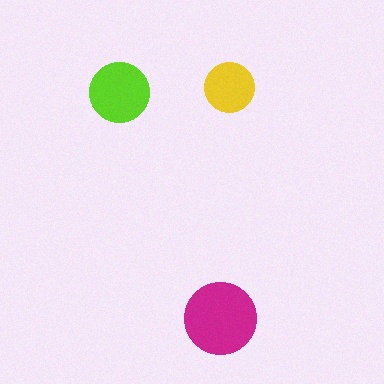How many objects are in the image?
There are 3 objects in the image.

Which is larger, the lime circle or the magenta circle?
The magenta one.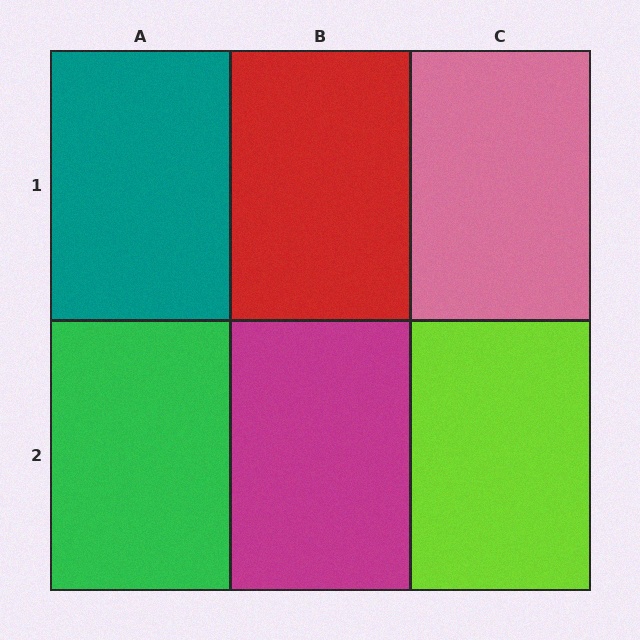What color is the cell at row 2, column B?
Magenta.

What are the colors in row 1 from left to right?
Teal, red, pink.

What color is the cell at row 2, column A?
Green.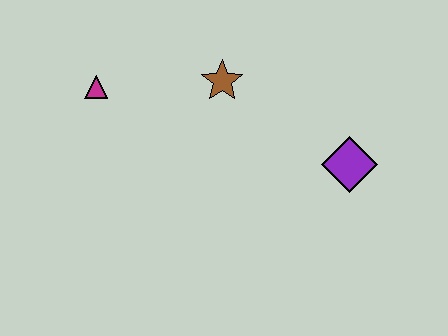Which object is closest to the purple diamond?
The brown star is closest to the purple diamond.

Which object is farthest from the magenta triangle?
The purple diamond is farthest from the magenta triangle.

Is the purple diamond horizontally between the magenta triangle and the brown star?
No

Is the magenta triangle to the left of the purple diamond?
Yes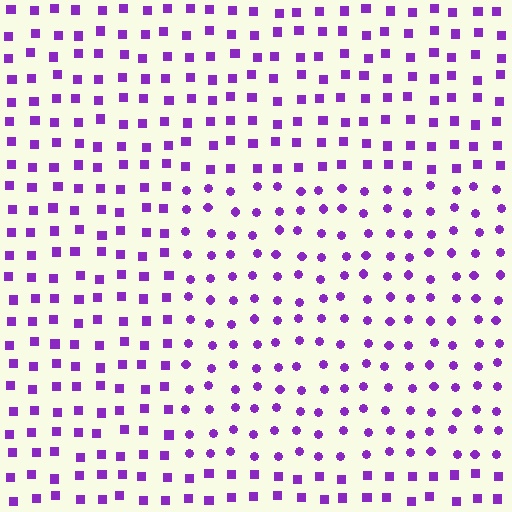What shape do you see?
I see a rectangle.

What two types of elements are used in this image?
The image uses circles inside the rectangle region and squares outside it.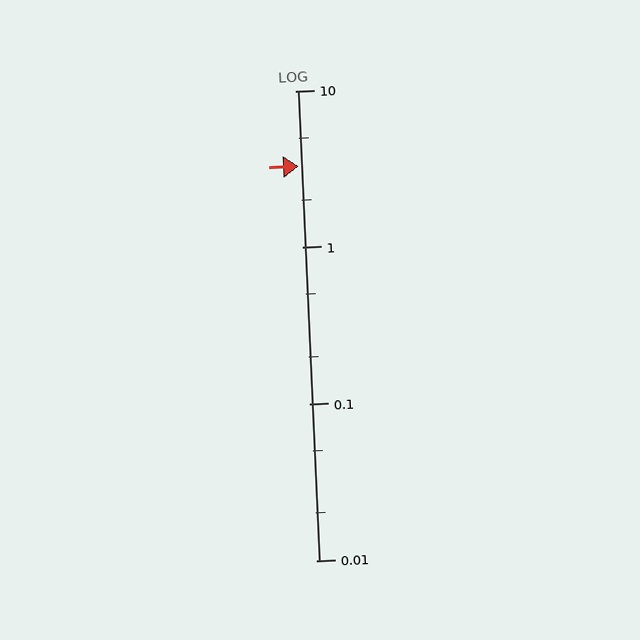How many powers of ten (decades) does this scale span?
The scale spans 3 decades, from 0.01 to 10.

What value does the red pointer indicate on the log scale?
The pointer indicates approximately 3.3.